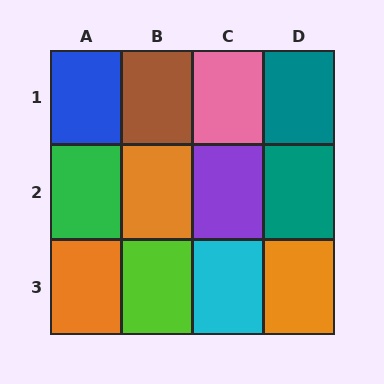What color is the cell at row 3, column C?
Cyan.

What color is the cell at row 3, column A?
Orange.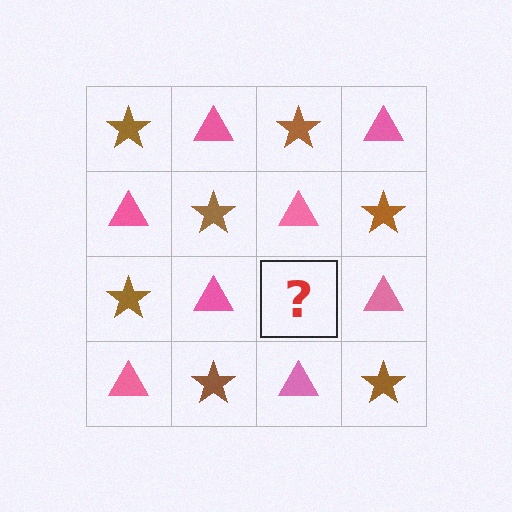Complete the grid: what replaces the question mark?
The question mark should be replaced with a brown star.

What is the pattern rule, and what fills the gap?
The rule is that it alternates brown star and pink triangle in a checkerboard pattern. The gap should be filled with a brown star.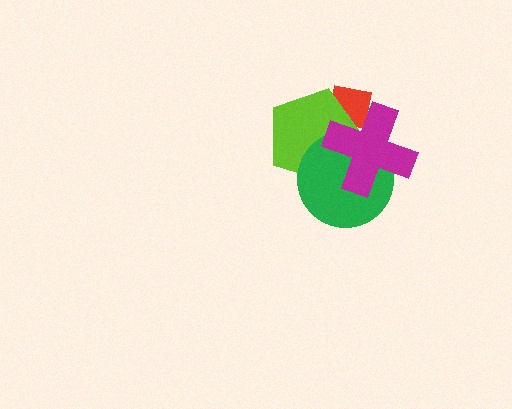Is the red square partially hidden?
Yes, it is partially covered by another shape.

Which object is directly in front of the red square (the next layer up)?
The lime pentagon is directly in front of the red square.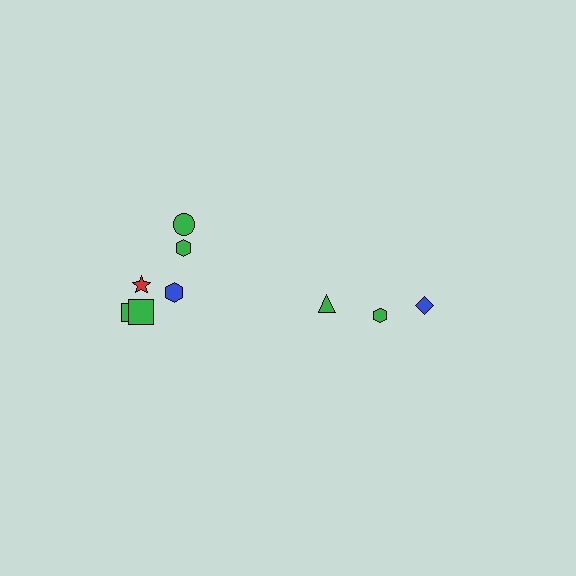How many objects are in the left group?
There are 6 objects.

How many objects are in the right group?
There are 3 objects.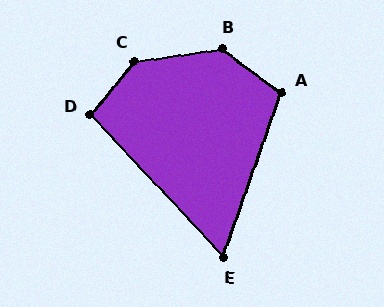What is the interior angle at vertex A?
Approximately 107 degrees (obtuse).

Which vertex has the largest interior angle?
C, at approximately 137 degrees.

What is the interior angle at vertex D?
Approximately 98 degrees (obtuse).